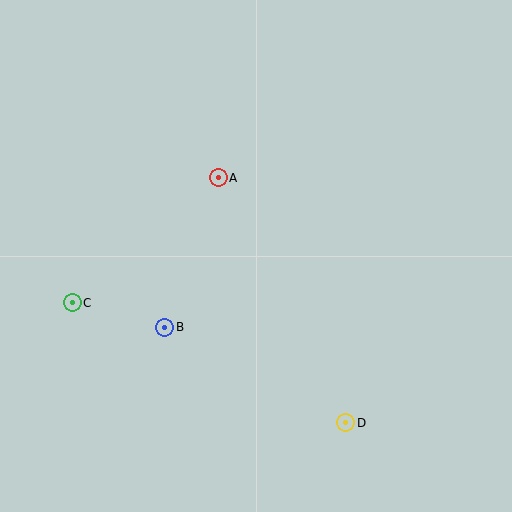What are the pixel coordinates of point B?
Point B is at (165, 327).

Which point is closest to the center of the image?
Point A at (218, 178) is closest to the center.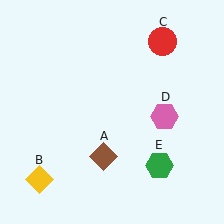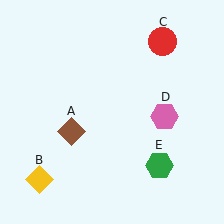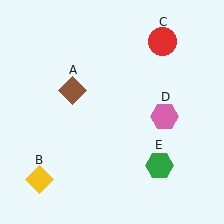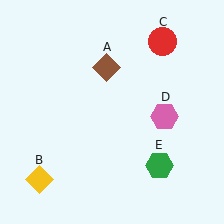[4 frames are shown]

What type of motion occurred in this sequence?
The brown diamond (object A) rotated clockwise around the center of the scene.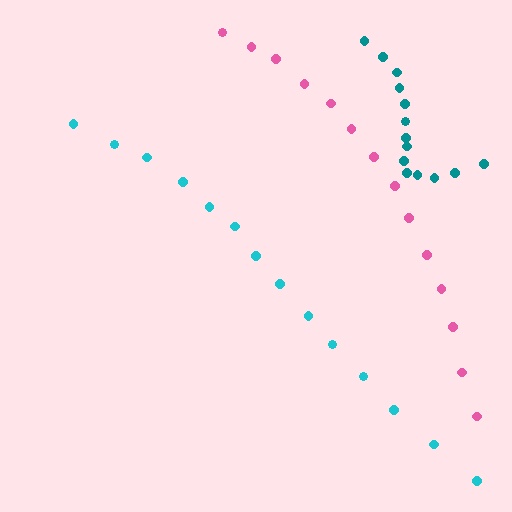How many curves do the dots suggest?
There are 3 distinct paths.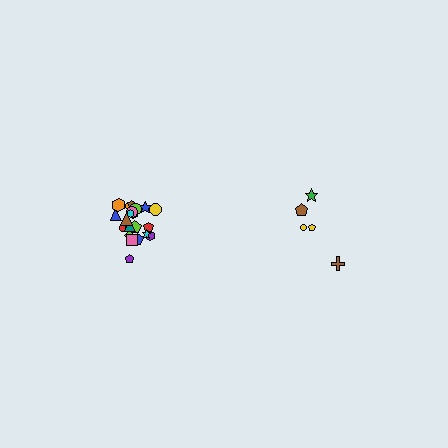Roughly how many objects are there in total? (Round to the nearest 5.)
Roughly 25 objects in total.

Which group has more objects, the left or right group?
The left group.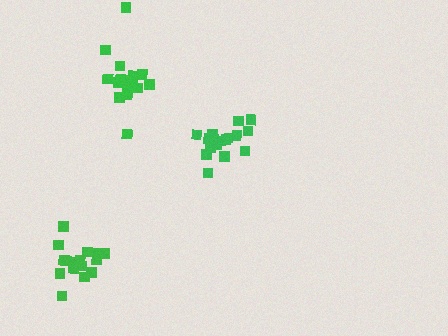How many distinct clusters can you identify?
There are 3 distinct clusters.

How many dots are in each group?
Group 1: 17 dots, Group 2: 17 dots, Group 3: 17 dots (51 total).